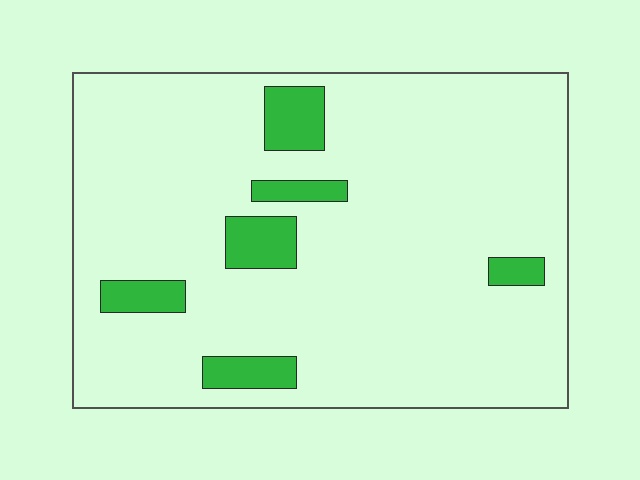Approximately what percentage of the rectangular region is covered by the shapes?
Approximately 10%.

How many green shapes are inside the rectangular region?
6.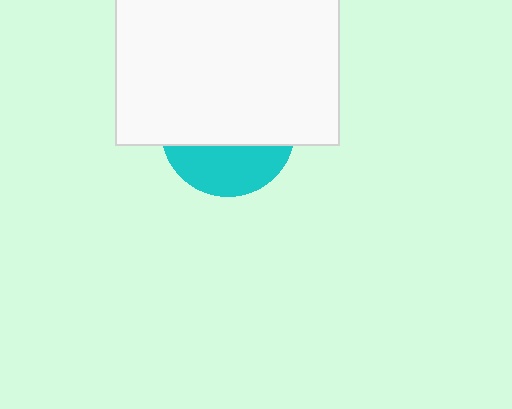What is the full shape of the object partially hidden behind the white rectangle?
The partially hidden object is a cyan circle.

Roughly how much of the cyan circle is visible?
A small part of it is visible (roughly 35%).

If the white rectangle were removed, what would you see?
You would see the complete cyan circle.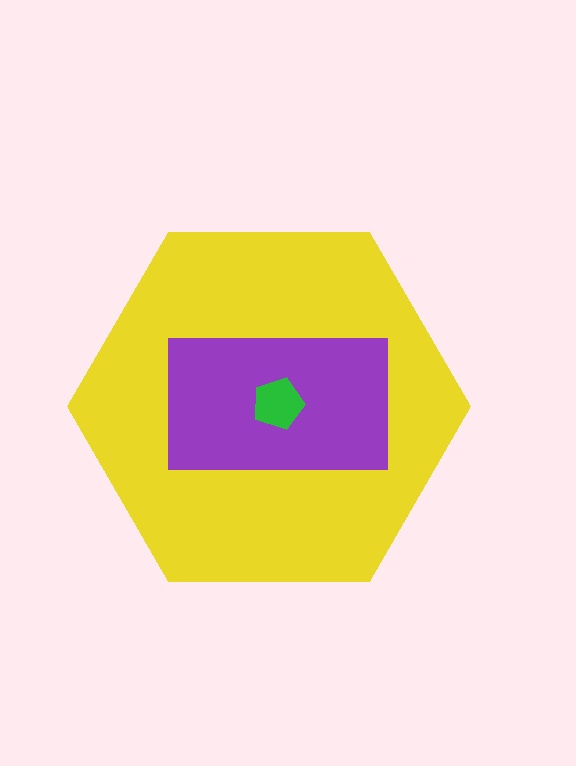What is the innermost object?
The green pentagon.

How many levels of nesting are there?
3.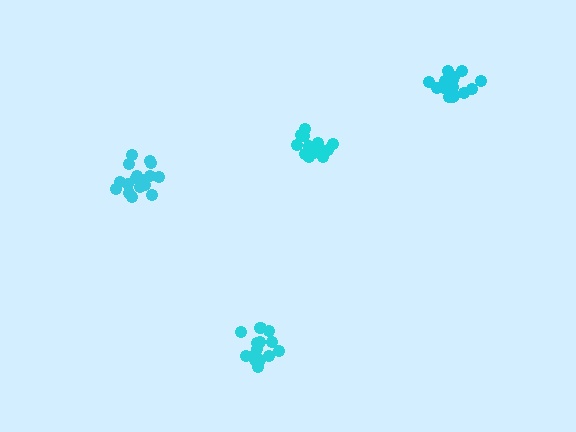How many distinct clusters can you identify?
There are 4 distinct clusters.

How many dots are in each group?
Group 1: 15 dots, Group 2: 17 dots, Group 3: 18 dots, Group 4: 14 dots (64 total).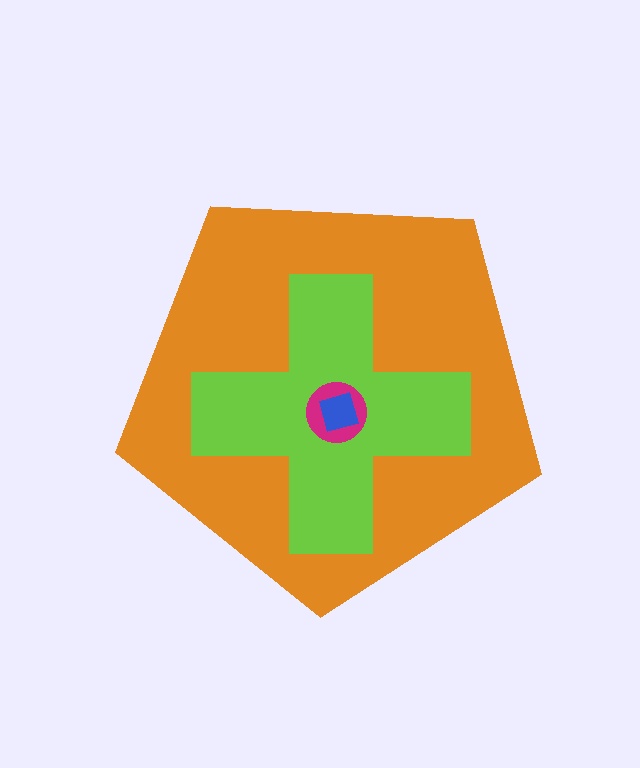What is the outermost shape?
The orange pentagon.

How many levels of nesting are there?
4.